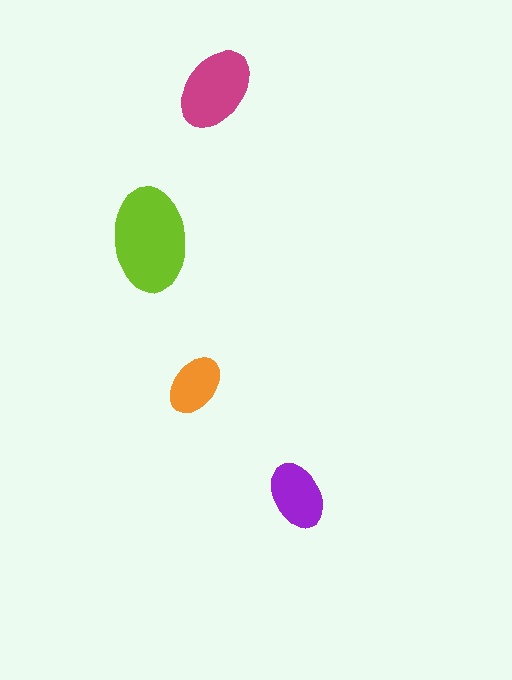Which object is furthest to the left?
The lime ellipse is leftmost.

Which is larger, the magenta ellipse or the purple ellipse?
The magenta one.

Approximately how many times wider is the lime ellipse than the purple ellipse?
About 1.5 times wider.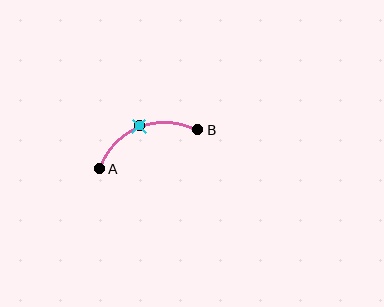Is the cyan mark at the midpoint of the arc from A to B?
Yes. The cyan mark lies on the arc at equal arc-length from both A and B — it is the arc midpoint.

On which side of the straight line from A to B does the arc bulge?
The arc bulges above the straight line connecting A and B.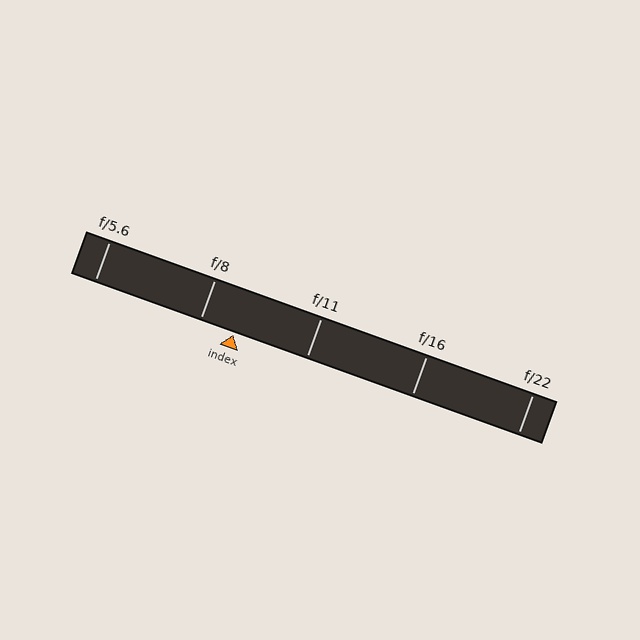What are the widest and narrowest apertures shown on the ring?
The widest aperture shown is f/5.6 and the narrowest is f/22.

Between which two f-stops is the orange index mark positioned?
The index mark is between f/8 and f/11.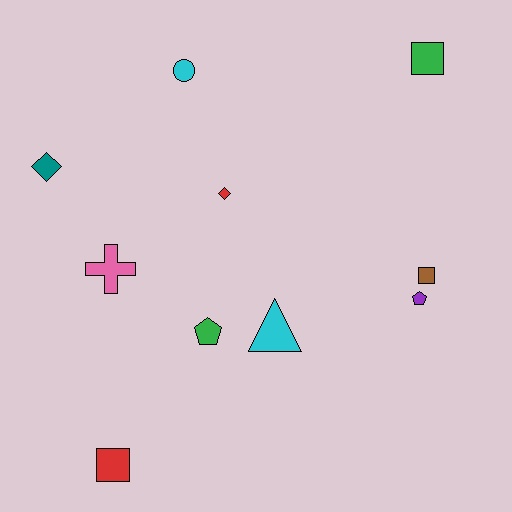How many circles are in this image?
There is 1 circle.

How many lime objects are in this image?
There are no lime objects.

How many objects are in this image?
There are 10 objects.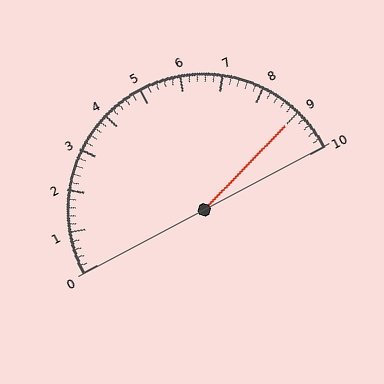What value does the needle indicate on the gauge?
The needle indicates approximately 9.0.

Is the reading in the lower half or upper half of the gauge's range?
The reading is in the upper half of the range (0 to 10).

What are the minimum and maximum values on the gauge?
The gauge ranges from 0 to 10.